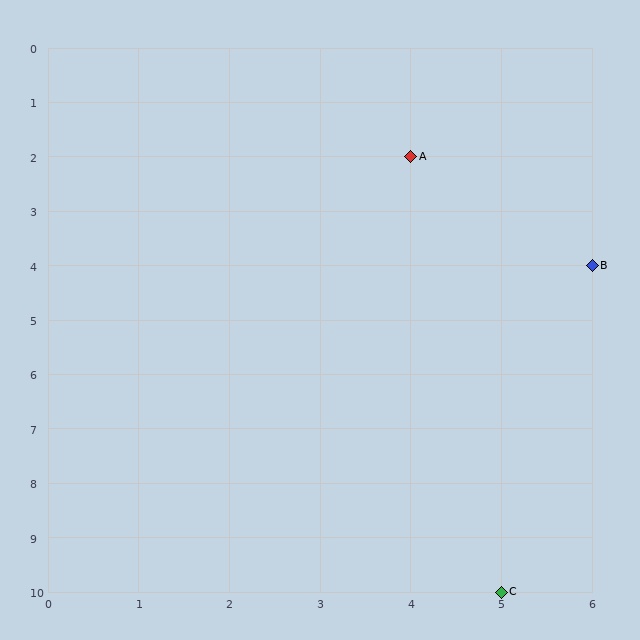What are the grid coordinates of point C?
Point C is at grid coordinates (5, 10).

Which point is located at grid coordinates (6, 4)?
Point B is at (6, 4).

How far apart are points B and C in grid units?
Points B and C are 1 column and 6 rows apart (about 6.1 grid units diagonally).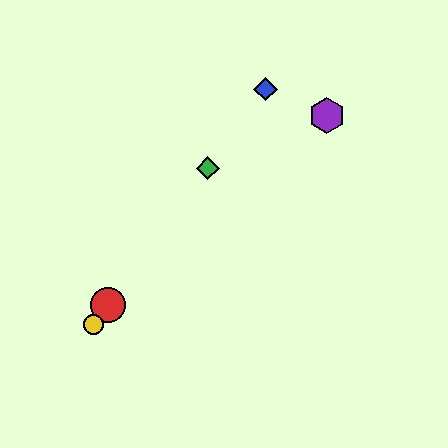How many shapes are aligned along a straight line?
4 shapes (the red circle, the blue diamond, the green diamond, the yellow circle) are aligned along a straight line.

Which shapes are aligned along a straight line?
The red circle, the blue diamond, the green diamond, the yellow circle are aligned along a straight line.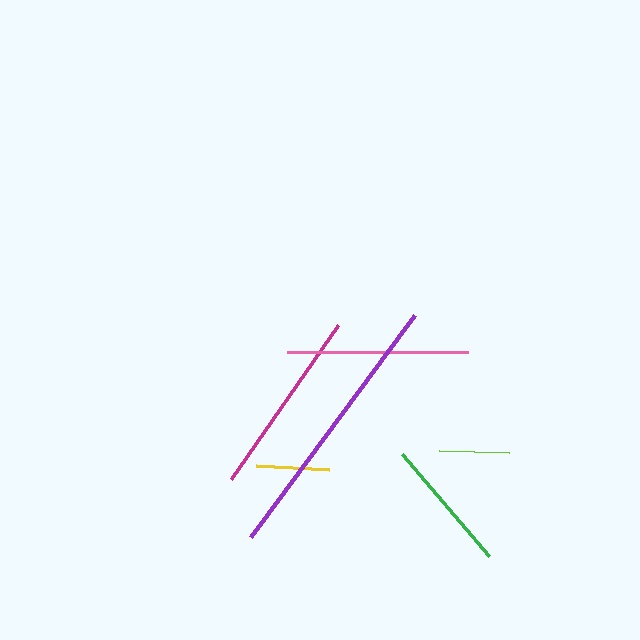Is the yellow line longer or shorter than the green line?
The green line is longer than the yellow line.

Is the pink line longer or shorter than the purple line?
The purple line is longer than the pink line.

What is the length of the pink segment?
The pink segment is approximately 182 pixels long.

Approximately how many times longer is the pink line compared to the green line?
The pink line is approximately 1.4 times the length of the green line.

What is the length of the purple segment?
The purple segment is approximately 276 pixels long.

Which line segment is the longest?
The purple line is the longest at approximately 276 pixels.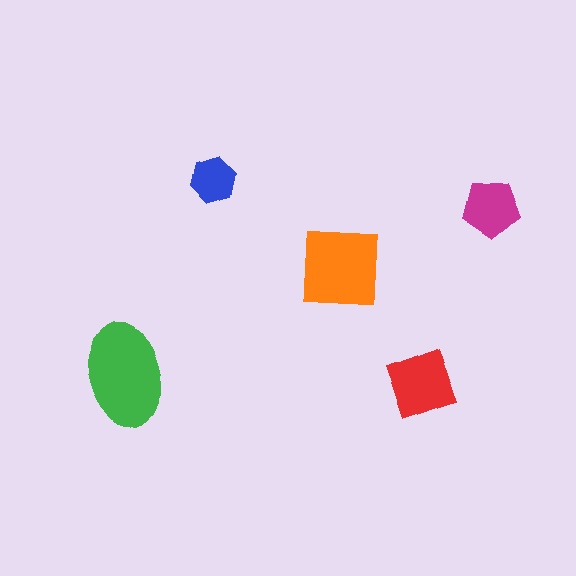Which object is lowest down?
The green ellipse is bottommost.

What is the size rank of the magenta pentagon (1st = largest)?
4th.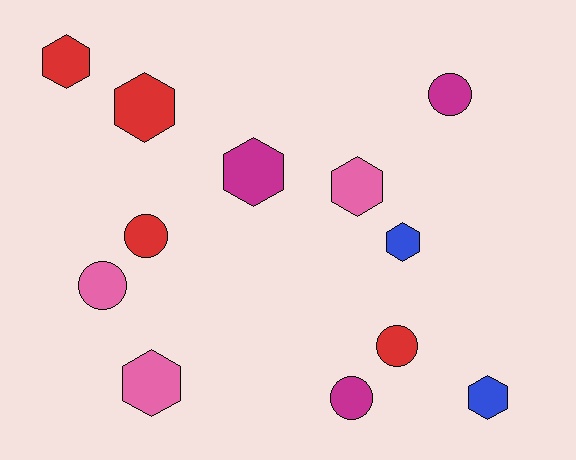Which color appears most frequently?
Red, with 4 objects.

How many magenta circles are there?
There are 2 magenta circles.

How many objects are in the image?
There are 12 objects.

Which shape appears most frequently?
Hexagon, with 7 objects.